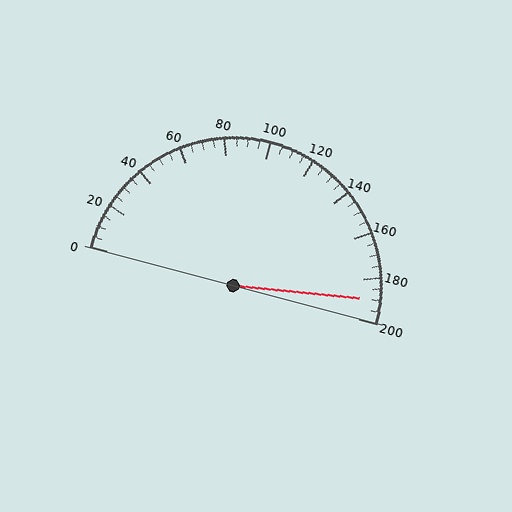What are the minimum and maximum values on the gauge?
The gauge ranges from 0 to 200.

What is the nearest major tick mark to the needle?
The nearest major tick mark is 200.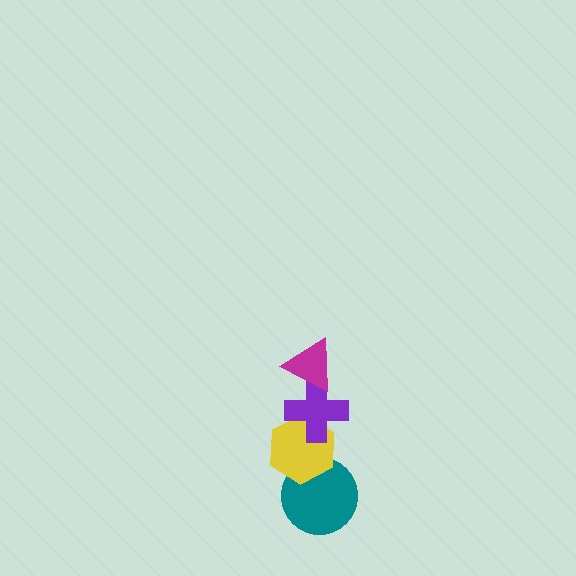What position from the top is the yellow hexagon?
The yellow hexagon is 3rd from the top.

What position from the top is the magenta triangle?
The magenta triangle is 1st from the top.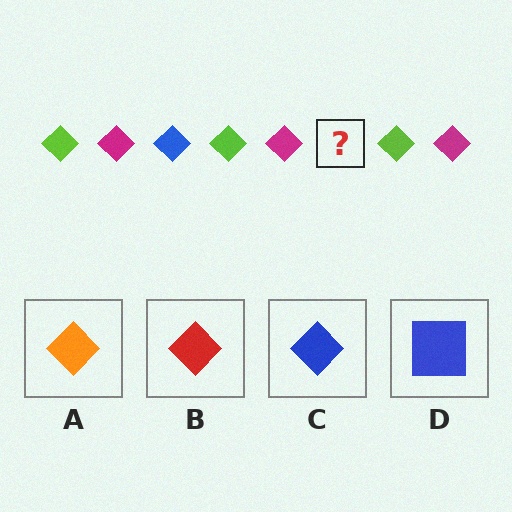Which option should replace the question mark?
Option C.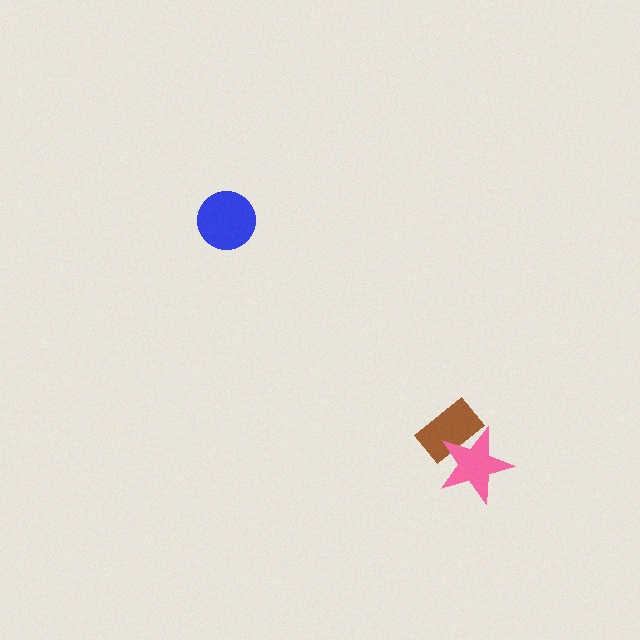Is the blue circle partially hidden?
No, no other shape covers it.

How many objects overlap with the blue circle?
0 objects overlap with the blue circle.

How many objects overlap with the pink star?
1 object overlaps with the pink star.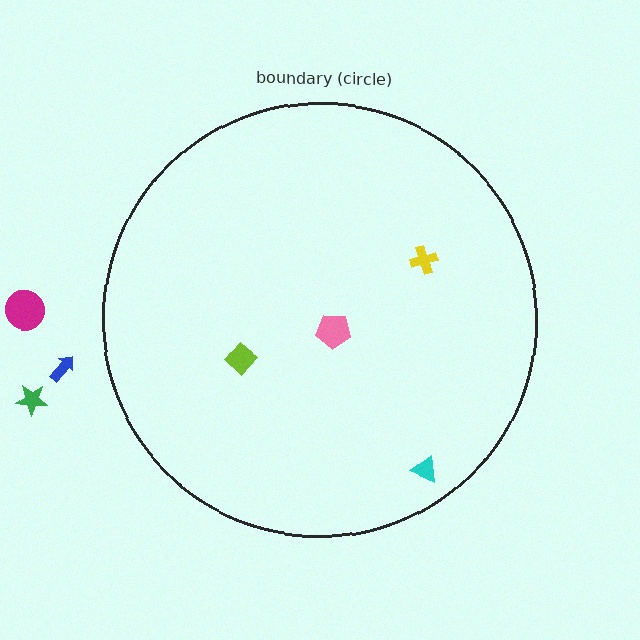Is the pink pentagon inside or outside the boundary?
Inside.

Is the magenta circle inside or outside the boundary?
Outside.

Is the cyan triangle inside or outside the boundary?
Inside.